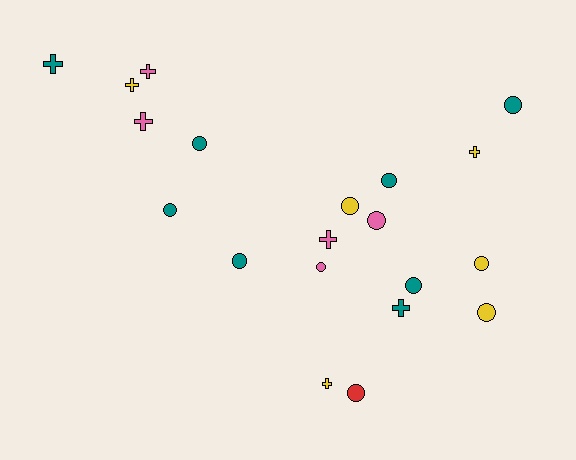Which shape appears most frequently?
Circle, with 12 objects.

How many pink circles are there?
There are 2 pink circles.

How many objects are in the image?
There are 20 objects.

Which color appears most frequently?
Teal, with 8 objects.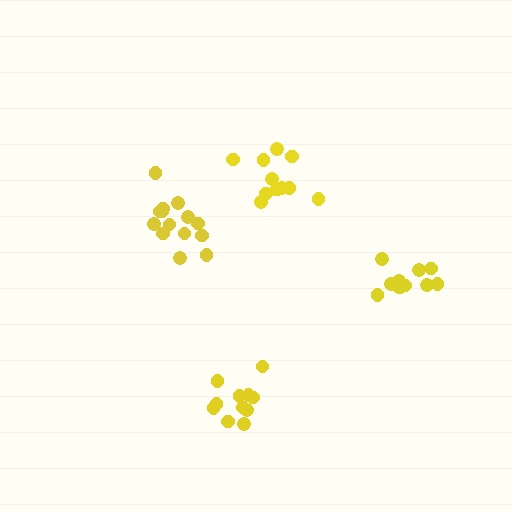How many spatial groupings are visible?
There are 4 spatial groupings.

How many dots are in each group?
Group 1: 11 dots, Group 2: 11 dots, Group 3: 14 dots, Group 4: 12 dots (48 total).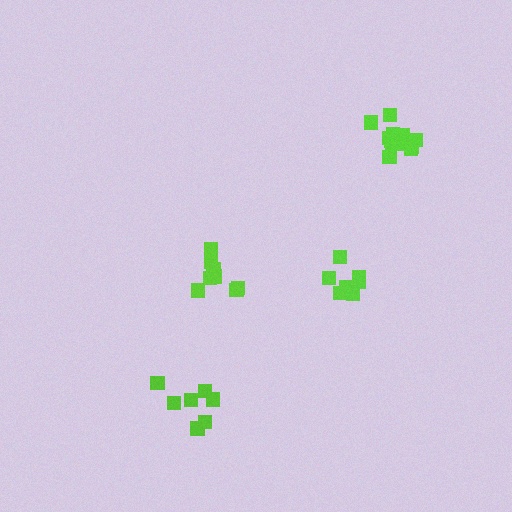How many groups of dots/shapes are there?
There are 4 groups.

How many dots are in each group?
Group 1: 9 dots, Group 2: 12 dots, Group 3: 8 dots, Group 4: 7 dots (36 total).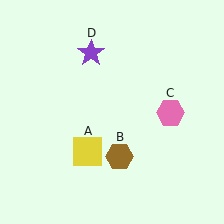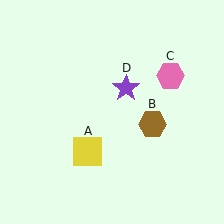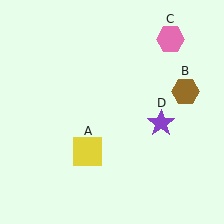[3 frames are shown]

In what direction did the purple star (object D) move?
The purple star (object D) moved down and to the right.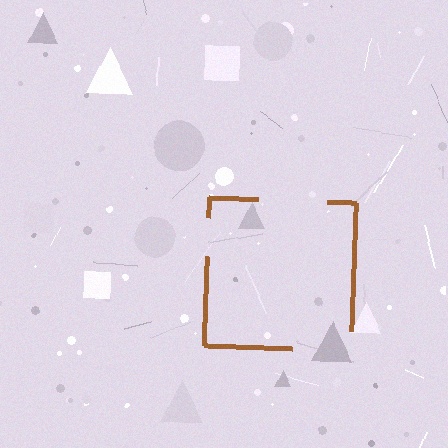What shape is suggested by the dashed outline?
The dashed outline suggests a square.